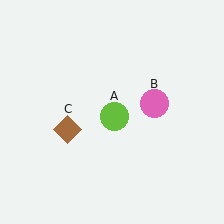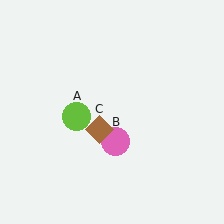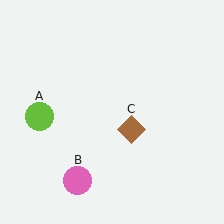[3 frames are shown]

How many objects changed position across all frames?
3 objects changed position: lime circle (object A), pink circle (object B), brown diamond (object C).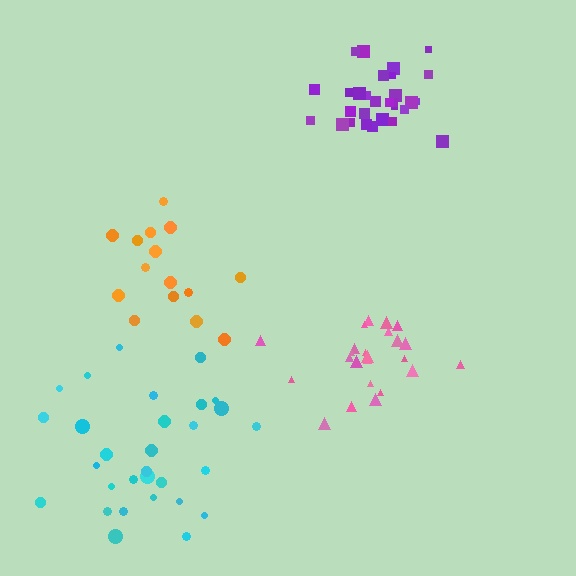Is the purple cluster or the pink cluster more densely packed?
Purple.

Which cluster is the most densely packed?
Purple.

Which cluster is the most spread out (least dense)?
Cyan.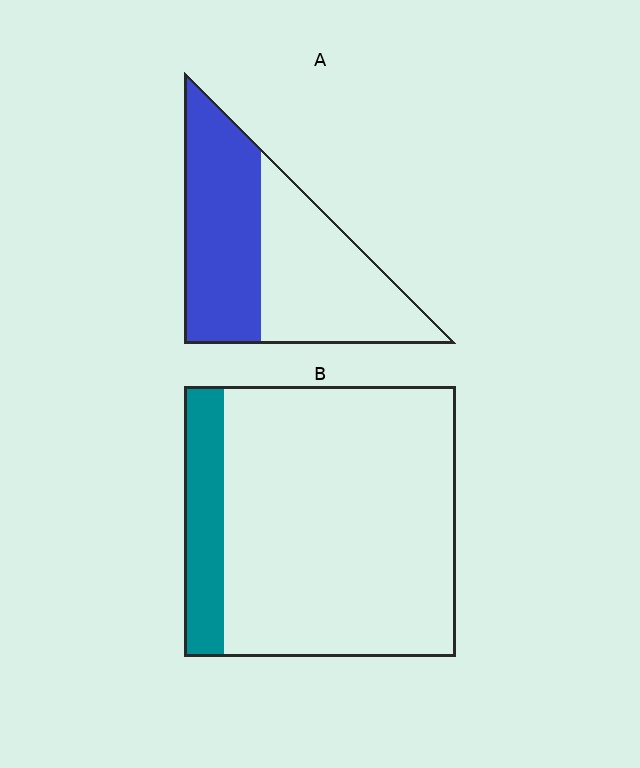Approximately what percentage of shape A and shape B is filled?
A is approximately 50% and B is approximately 15%.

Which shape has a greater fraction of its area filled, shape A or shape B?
Shape A.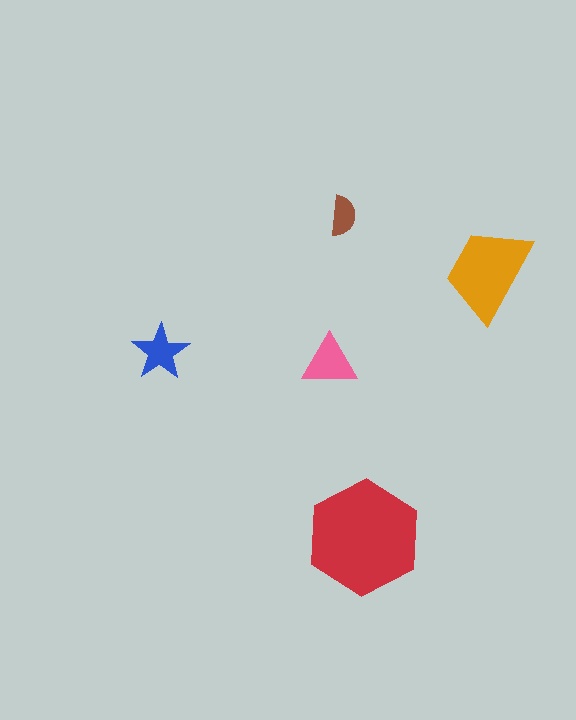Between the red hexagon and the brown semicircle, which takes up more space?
The red hexagon.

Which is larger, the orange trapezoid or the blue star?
The orange trapezoid.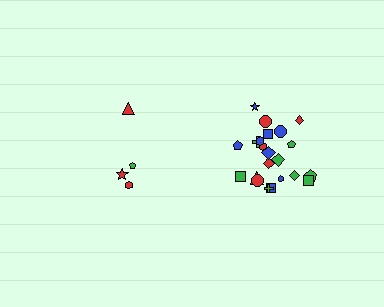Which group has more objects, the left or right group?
The right group.